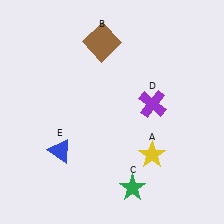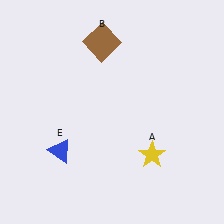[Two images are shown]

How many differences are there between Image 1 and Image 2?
There are 2 differences between the two images.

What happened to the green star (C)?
The green star (C) was removed in Image 2. It was in the bottom-right area of Image 1.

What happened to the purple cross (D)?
The purple cross (D) was removed in Image 2. It was in the top-right area of Image 1.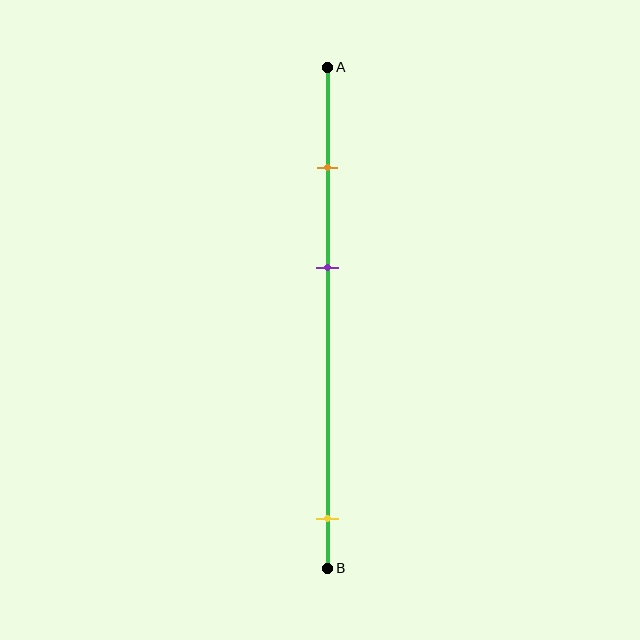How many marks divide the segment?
There are 3 marks dividing the segment.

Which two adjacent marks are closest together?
The orange and purple marks are the closest adjacent pair.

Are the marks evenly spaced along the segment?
No, the marks are not evenly spaced.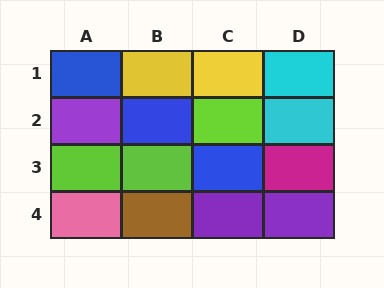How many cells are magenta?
1 cell is magenta.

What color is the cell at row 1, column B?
Yellow.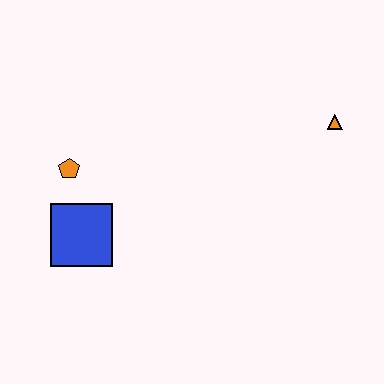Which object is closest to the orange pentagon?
The blue square is closest to the orange pentagon.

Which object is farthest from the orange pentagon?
The orange triangle is farthest from the orange pentagon.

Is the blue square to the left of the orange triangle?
Yes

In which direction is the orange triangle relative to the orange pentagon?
The orange triangle is to the right of the orange pentagon.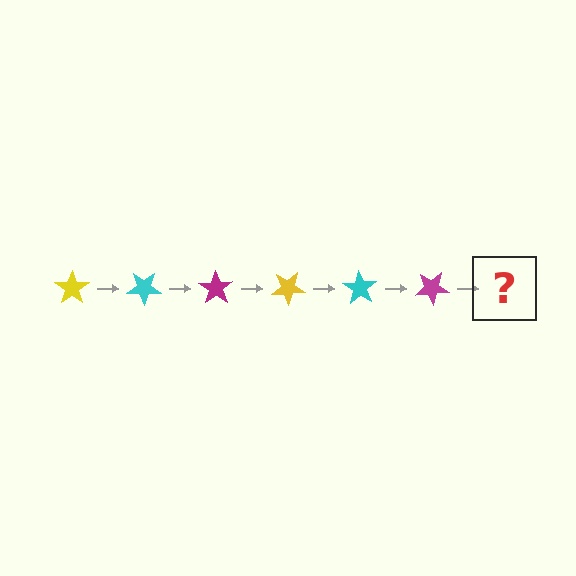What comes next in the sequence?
The next element should be a yellow star, rotated 210 degrees from the start.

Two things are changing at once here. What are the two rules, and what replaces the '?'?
The two rules are that it rotates 35 degrees each step and the color cycles through yellow, cyan, and magenta. The '?' should be a yellow star, rotated 210 degrees from the start.